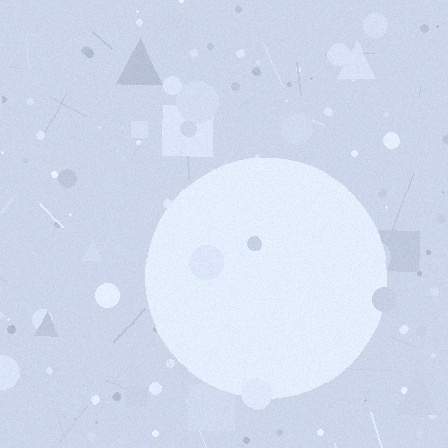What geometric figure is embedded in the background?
A circle is embedded in the background.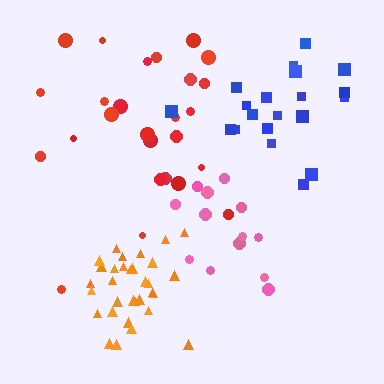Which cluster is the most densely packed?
Orange.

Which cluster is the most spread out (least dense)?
Red.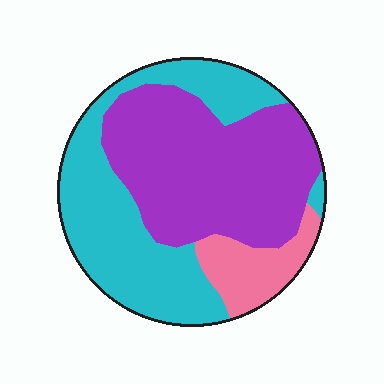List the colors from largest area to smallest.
From largest to smallest: purple, cyan, pink.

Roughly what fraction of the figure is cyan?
Cyan takes up about two fifths (2/5) of the figure.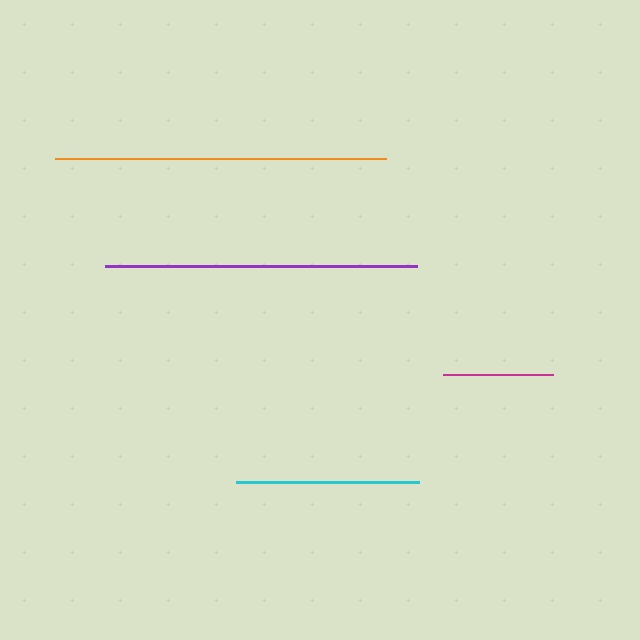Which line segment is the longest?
The orange line is the longest at approximately 331 pixels.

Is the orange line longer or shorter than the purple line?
The orange line is longer than the purple line.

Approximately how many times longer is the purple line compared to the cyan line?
The purple line is approximately 1.7 times the length of the cyan line.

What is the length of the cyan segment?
The cyan segment is approximately 183 pixels long.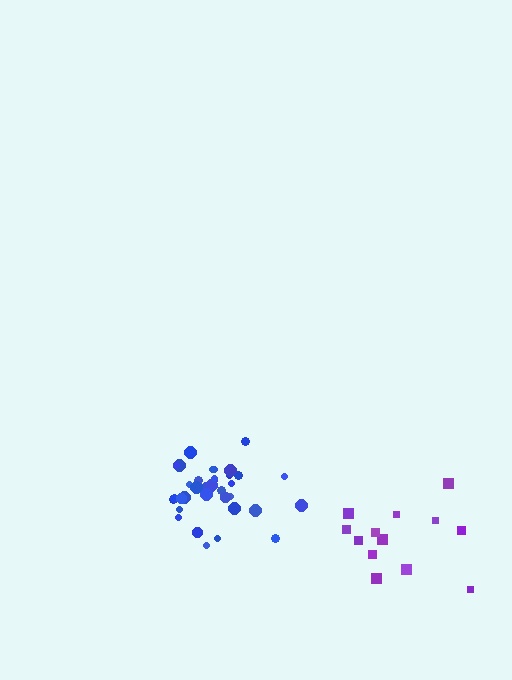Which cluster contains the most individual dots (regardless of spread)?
Blue (35).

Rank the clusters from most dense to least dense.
blue, purple.